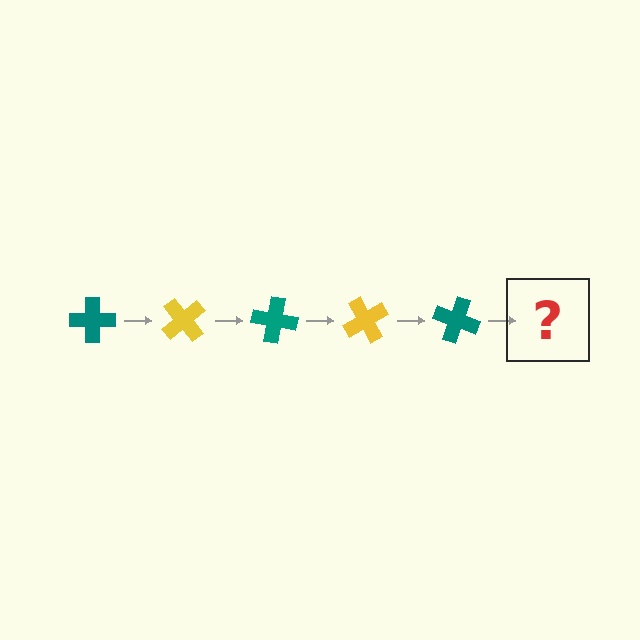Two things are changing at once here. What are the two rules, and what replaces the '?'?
The two rules are that it rotates 50 degrees each step and the color cycles through teal and yellow. The '?' should be a yellow cross, rotated 250 degrees from the start.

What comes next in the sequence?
The next element should be a yellow cross, rotated 250 degrees from the start.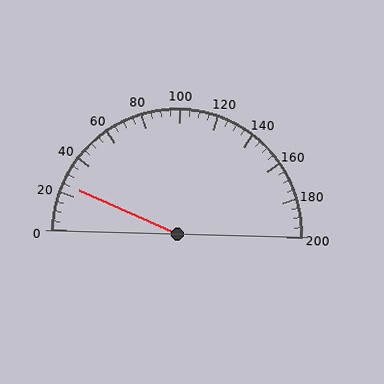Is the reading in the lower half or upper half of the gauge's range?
The reading is in the lower half of the range (0 to 200).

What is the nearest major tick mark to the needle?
The nearest major tick mark is 20.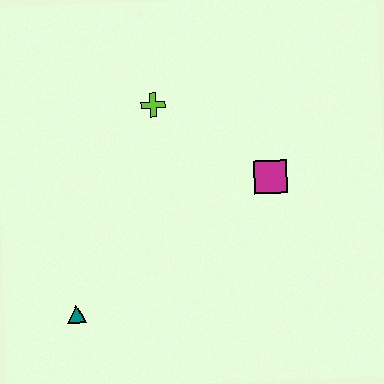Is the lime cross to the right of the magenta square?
No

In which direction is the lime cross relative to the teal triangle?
The lime cross is above the teal triangle.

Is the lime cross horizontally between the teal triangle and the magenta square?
Yes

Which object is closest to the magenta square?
The lime cross is closest to the magenta square.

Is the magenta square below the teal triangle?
No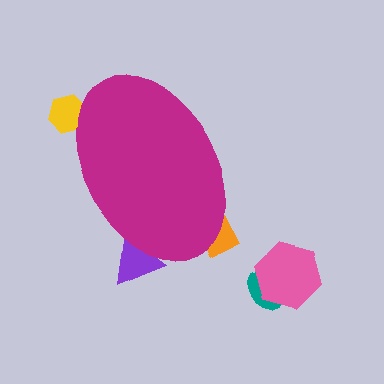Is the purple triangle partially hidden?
Yes, the purple triangle is partially hidden behind the magenta ellipse.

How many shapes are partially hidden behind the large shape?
3 shapes are partially hidden.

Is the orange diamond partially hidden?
Yes, the orange diamond is partially hidden behind the magenta ellipse.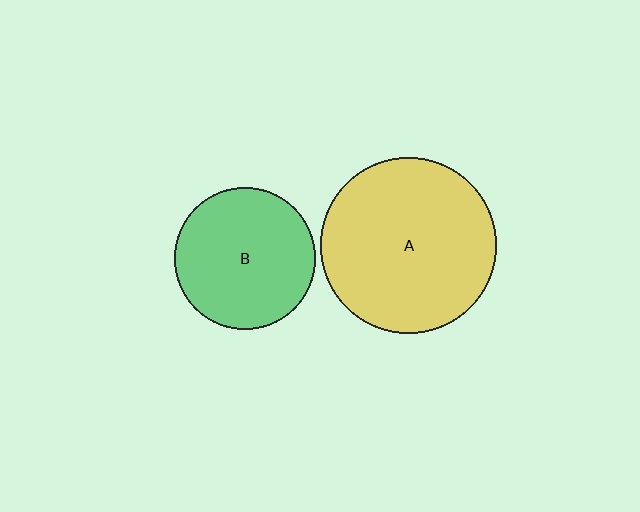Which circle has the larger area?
Circle A (yellow).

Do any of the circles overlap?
No, none of the circles overlap.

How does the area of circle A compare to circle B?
Approximately 1.5 times.